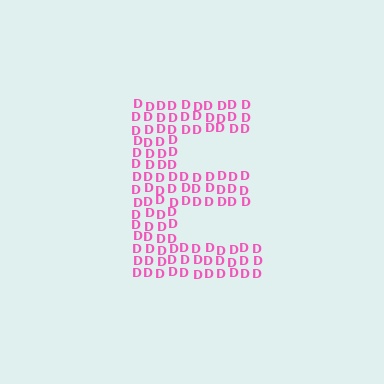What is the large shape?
The large shape is the letter E.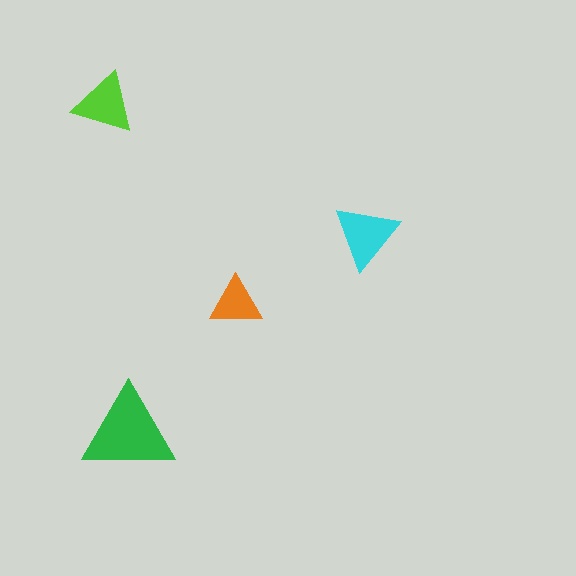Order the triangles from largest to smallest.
the green one, the cyan one, the lime one, the orange one.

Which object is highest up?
The lime triangle is topmost.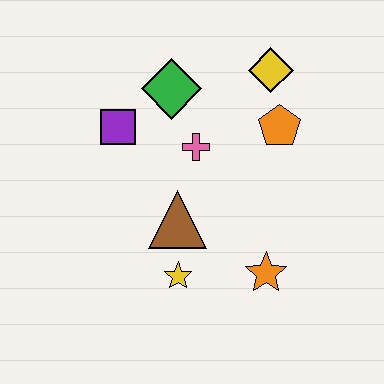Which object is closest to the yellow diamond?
The orange pentagon is closest to the yellow diamond.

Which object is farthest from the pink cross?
The orange star is farthest from the pink cross.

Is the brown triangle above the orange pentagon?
No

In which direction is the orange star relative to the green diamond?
The orange star is below the green diamond.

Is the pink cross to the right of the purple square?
Yes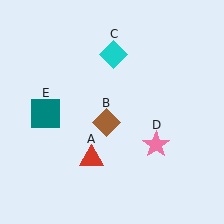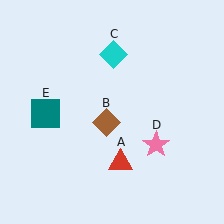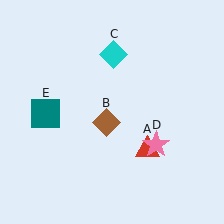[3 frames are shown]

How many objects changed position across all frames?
1 object changed position: red triangle (object A).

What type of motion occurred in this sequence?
The red triangle (object A) rotated counterclockwise around the center of the scene.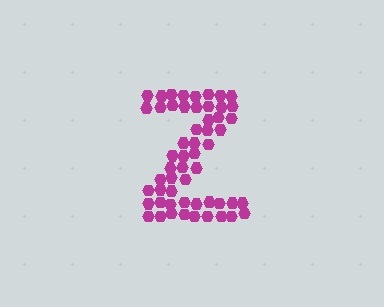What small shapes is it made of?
It is made of small hexagons.